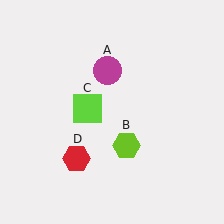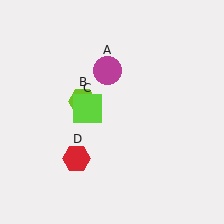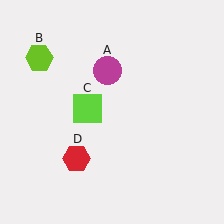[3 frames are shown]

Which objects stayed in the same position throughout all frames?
Magenta circle (object A) and lime square (object C) and red hexagon (object D) remained stationary.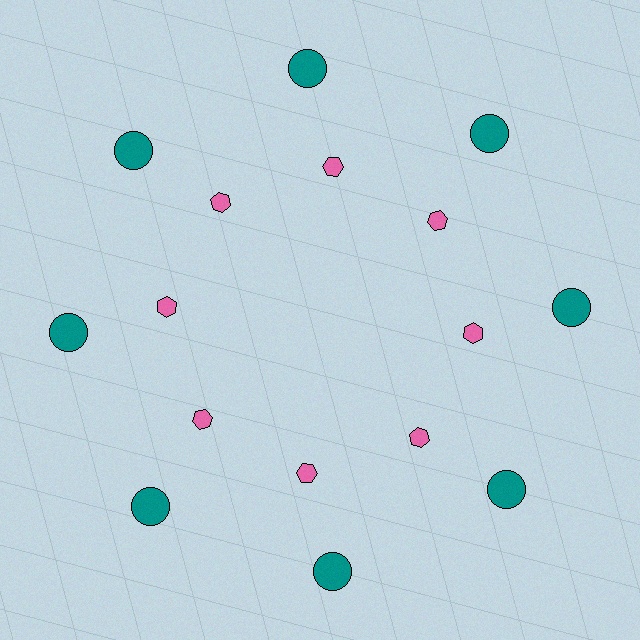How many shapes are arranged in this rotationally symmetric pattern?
There are 16 shapes, arranged in 8 groups of 2.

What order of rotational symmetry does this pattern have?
This pattern has 8-fold rotational symmetry.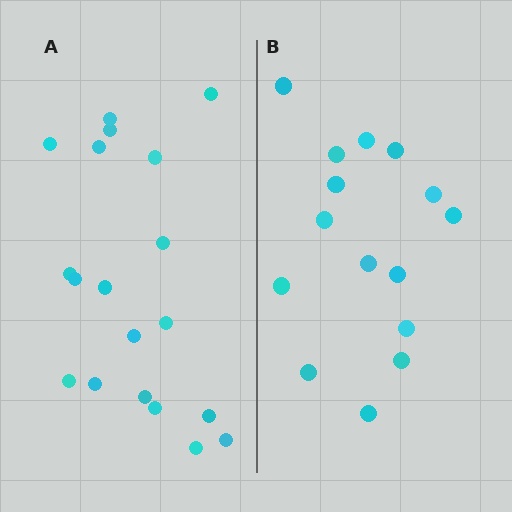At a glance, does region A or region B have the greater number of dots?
Region A (the left region) has more dots.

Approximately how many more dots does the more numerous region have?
Region A has about 4 more dots than region B.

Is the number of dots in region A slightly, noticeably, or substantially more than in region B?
Region A has noticeably more, but not dramatically so. The ratio is roughly 1.3 to 1.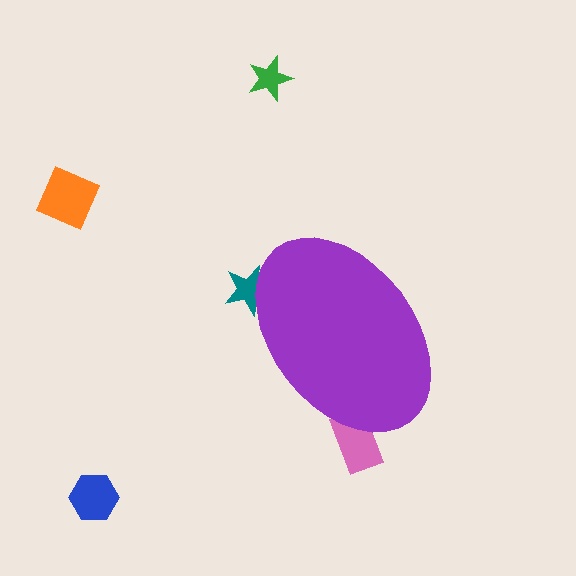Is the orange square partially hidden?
No, the orange square is fully visible.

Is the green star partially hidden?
No, the green star is fully visible.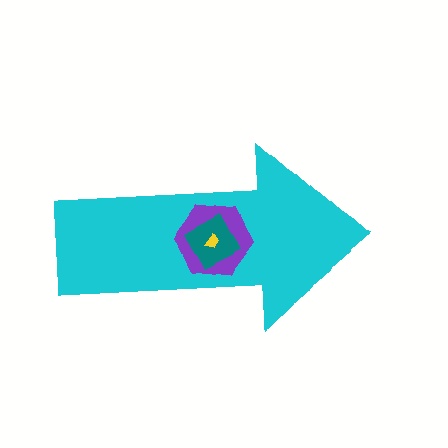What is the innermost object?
The yellow trapezoid.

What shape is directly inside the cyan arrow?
The purple hexagon.